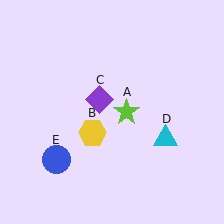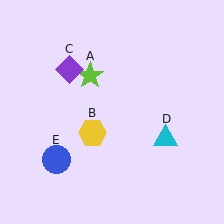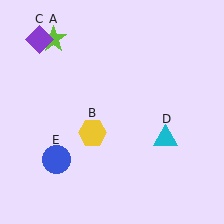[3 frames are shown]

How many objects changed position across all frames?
2 objects changed position: lime star (object A), purple diamond (object C).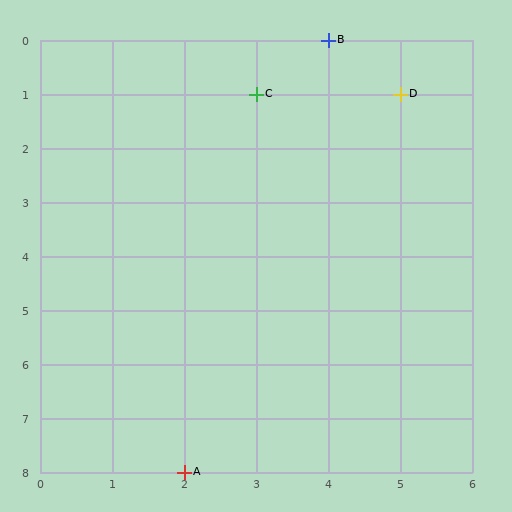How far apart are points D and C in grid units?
Points D and C are 2 columns apart.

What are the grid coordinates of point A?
Point A is at grid coordinates (2, 8).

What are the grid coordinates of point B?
Point B is at grid coordinates (4, 0).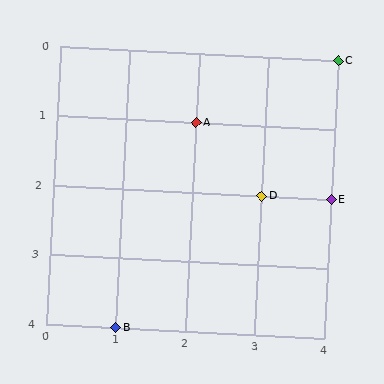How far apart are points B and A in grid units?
Points B and A are 1 column and 3 rows apart (about 3.2 grid units diagonally).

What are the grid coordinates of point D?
Point D is at grid coordinates (3, 2).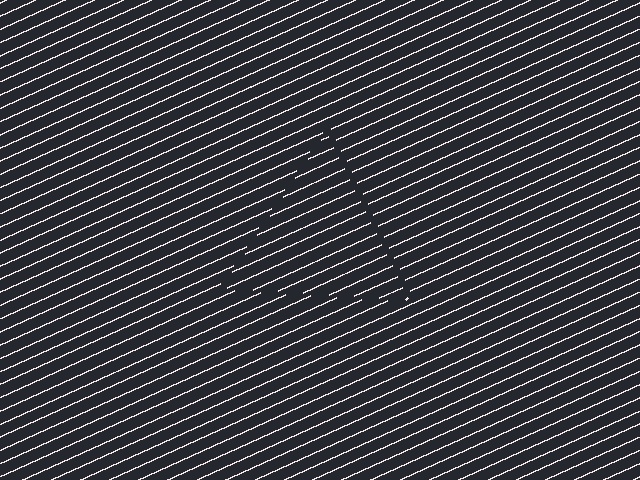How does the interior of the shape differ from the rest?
The interior of the shape contains the same grating, shifted by half a period — the contour is defined by the phase discontinuity where line-ends from the inner and outer gratings abut.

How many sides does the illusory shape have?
3 sides — the line-ends trace a triangle.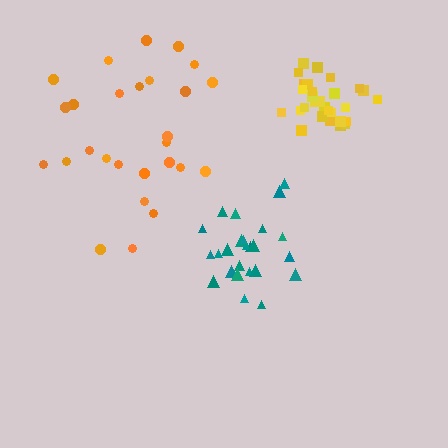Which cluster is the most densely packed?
Yellow.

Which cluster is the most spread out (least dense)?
Orange.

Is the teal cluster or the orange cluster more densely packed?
Teal.